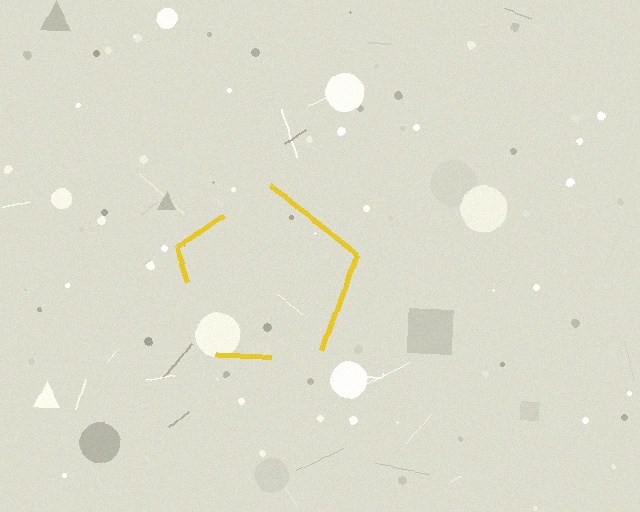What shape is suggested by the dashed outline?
The dashed outline suggests a pentagon.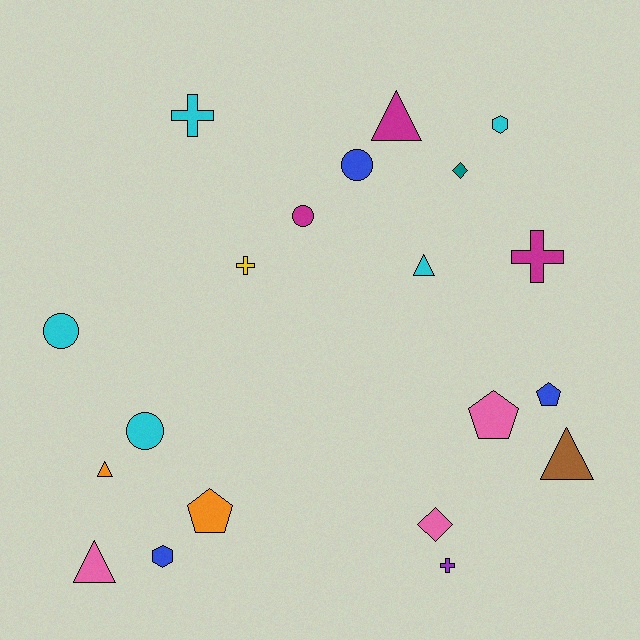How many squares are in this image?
There are no squares.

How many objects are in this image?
There are 20 objects.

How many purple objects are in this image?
There is 1 purple object.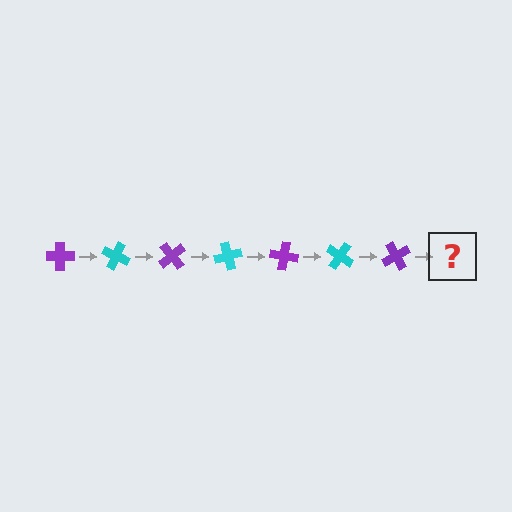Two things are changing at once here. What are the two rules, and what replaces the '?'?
The two rules are that it rotates 25 degrees each step and the color cycles through purple and cyan. The '?' should be a cyan cross, rotated 175 degrees from the start.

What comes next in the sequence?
The next element should be a cyan cross, rotated 175 degrees from the start.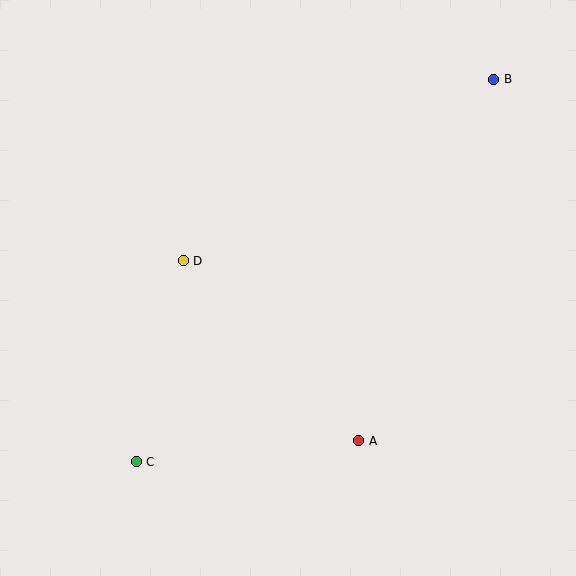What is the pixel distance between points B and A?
The distance between B and A is 386 pixels.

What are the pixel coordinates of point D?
Point D is at (183, 261).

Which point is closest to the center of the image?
Point D at (183, 261) is closest to the center.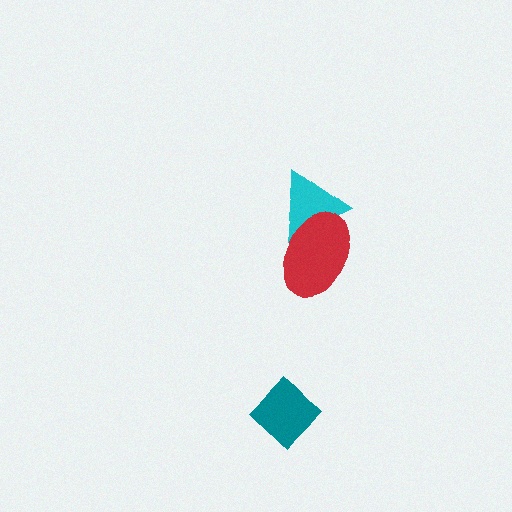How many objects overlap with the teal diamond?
0 objects overlap with the teal diamond.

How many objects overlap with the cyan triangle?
1 object overlaps with the cyan triangle.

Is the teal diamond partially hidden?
No, no other shape covers it.